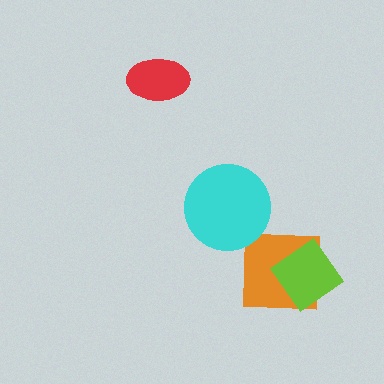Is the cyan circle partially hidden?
No, no other shape covers it.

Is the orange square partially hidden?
Yes, it is partially covered by another shape.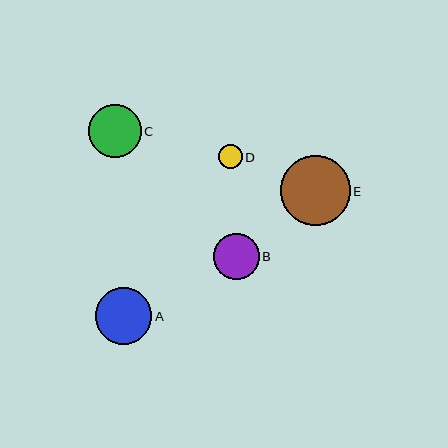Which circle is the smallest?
Circle D is the smallest with a size of approximately 24 pixels.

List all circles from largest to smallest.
From largest to smallest: E, A, C, B, D.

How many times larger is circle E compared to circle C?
Circle E is approximately 1.3 times the size of circle C.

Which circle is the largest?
Circle E is the largest with a size of approximately 70 pixels.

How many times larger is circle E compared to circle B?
Circle E is approximately 1.5 times the size of circle B.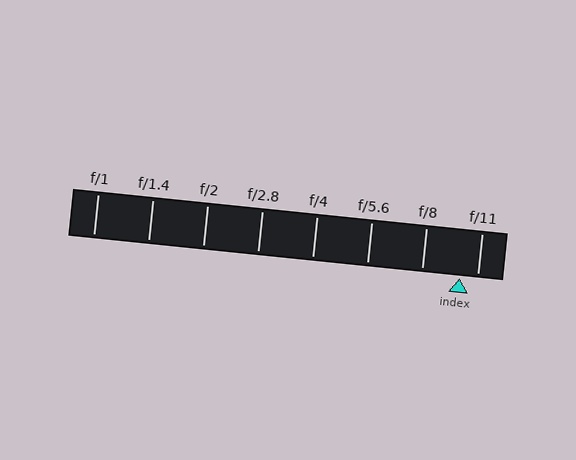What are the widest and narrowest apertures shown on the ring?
The widest aperture shown is f/1 and the narrowest is f/11.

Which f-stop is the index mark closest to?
The index mark is closest to f/11.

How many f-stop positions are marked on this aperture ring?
There are 8 f-stop positions marked.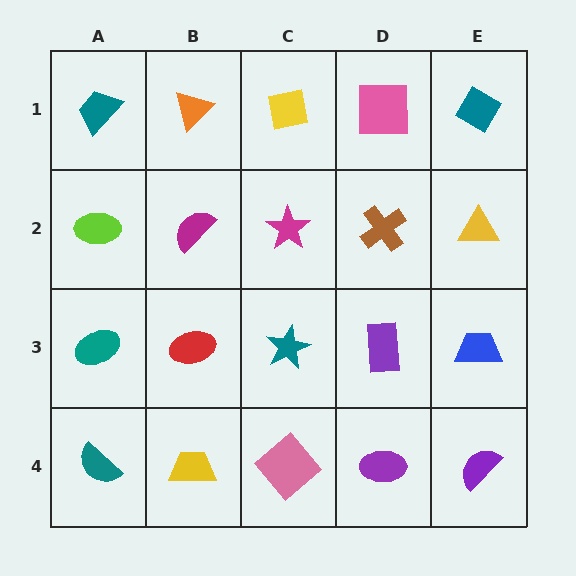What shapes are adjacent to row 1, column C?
A magenta star (row 2, column C), an orange triangle (row 1, column B), a pink square (row 1, column D).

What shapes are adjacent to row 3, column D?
A brown cross (row 2, column D), a purple ellipse (row 4, column D), a teal star (row 3, column C), a blue trapezoid (row 3, column E).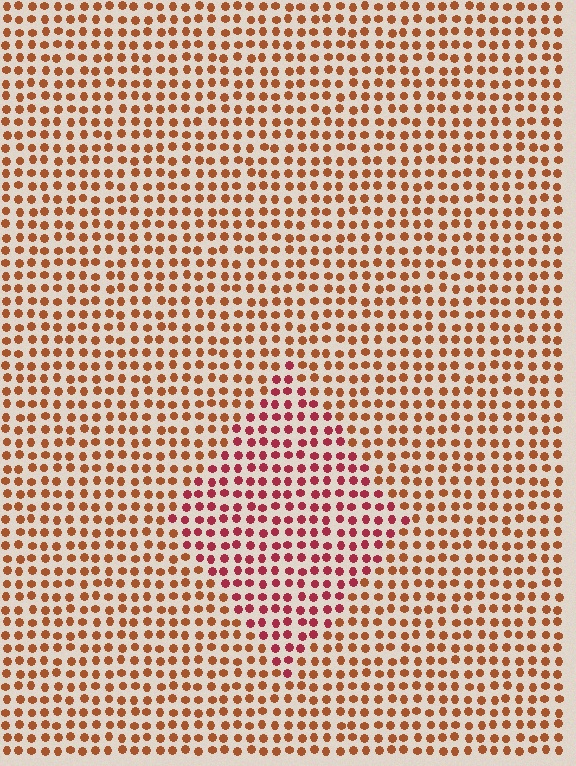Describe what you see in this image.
The image is filled with small brown elements in a uniform arrangement. A diamond-shaped region is visible where the elements are tinted to a slightly different hue, forming a subtle color boundary.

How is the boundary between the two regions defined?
The boundary is defined purely by a slight shift in hue (about 33 degrees). Spacing, size, and orientation are identical on both sides.